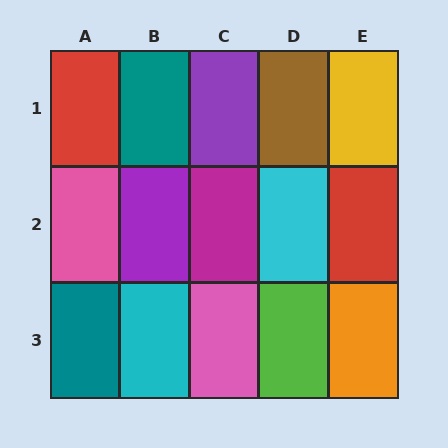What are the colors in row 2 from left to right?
Pink, purple, magenta, cyan, red.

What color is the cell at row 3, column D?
Lime.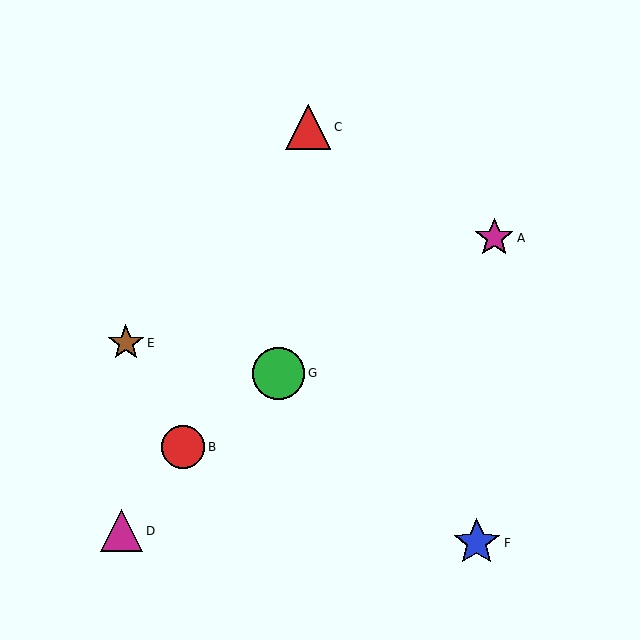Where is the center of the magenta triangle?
The center of the magenta triangle is at (122, 531).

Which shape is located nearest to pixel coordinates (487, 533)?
The blue star (labeled F) at (477, 543) is nearest to that location.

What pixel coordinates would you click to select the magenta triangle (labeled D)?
Click at (122, 531) to select the magenta triangle D.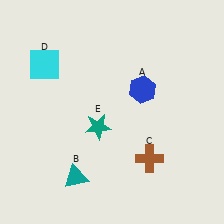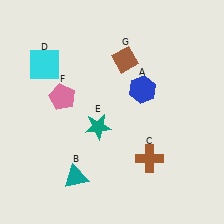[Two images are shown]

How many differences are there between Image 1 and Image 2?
There are 2 differences between the two images.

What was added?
A pink pentagon (F), a brown diamond (G) were added in Image 2.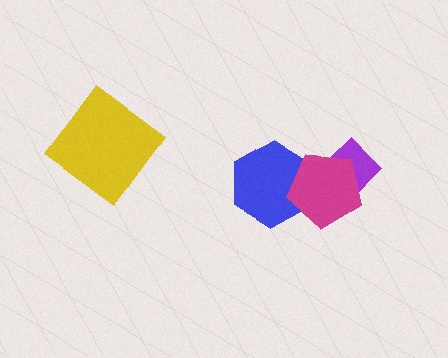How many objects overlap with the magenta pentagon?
2 objects overlap with the magenta pentagon.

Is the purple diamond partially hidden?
Yes, it is partially covered by another shape.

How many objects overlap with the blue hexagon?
1 object overlaps with the blue hexagon.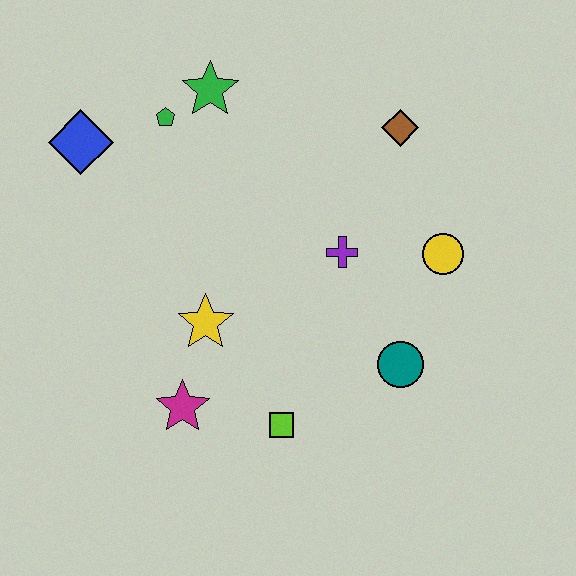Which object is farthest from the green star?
The lime square is farthest from the green star.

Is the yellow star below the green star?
Yes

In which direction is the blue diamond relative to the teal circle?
The blue diamond is to the left of the teal circle.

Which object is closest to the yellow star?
The magenta star is closest to the yellow star.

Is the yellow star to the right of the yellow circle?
No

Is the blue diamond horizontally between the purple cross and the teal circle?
No